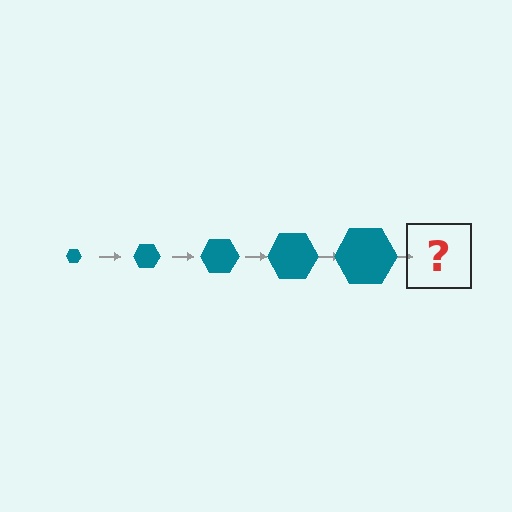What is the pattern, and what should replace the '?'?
The pattern is that the hexagon gets progressively larger each step. The '?' should be a teal hexagon, larger than the previous one.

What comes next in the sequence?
The next element should be a teal hexagon, larger than the previous one.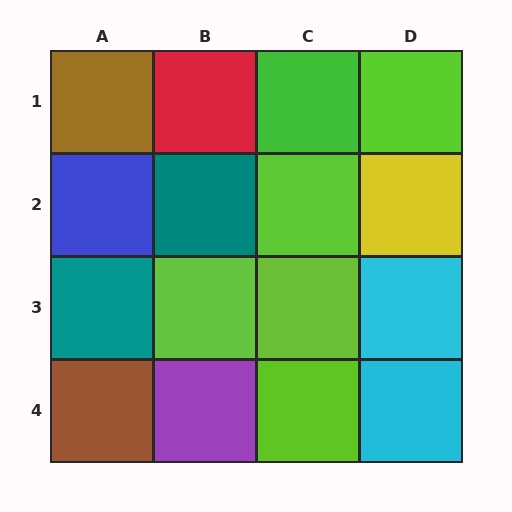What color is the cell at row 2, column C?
Lime.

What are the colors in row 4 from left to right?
Brown, purple, lime, cyan.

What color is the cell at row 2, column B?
Teal.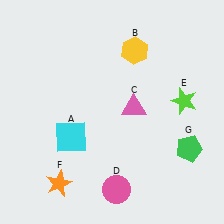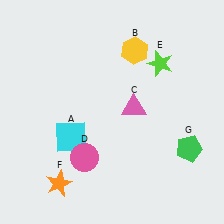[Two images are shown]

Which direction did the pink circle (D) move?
The pink circle (D) moved left.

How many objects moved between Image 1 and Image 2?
2 objects moved between the two images.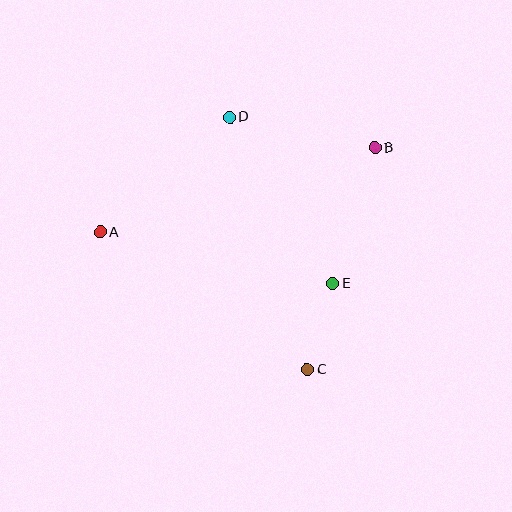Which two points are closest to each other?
Points C and E are closest to each other.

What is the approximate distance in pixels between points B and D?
The distance between B and D is approximately 149 pixels.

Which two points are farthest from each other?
Points A and B are farthest from each other.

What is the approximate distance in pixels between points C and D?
The distance between C and D is approximately 264 pixels.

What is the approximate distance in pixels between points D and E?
The distance between D and E is approximately 196 pixels.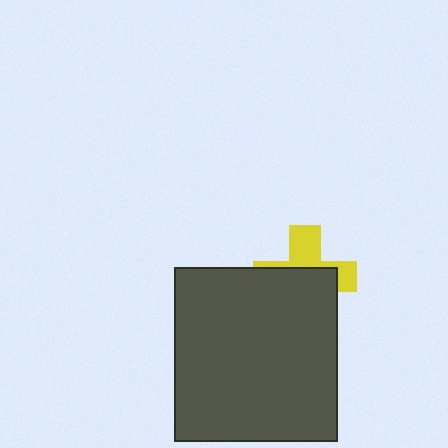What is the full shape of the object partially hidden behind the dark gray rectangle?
The partially hidden object is a yellow cross.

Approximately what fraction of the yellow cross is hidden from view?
Roughly 58% of the yellow cross is hidden behind the dark gray rectangle.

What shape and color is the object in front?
The object in front is a dark gray rectangle.